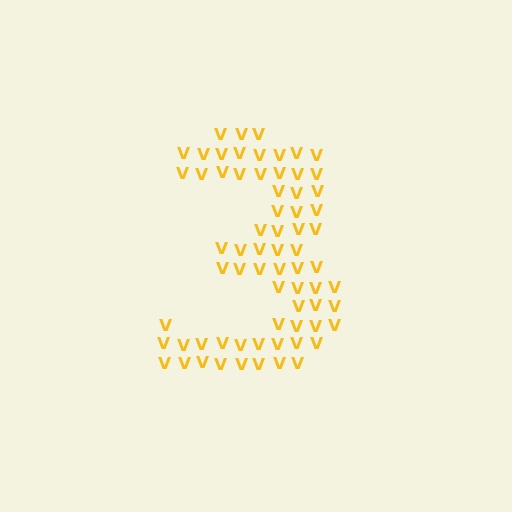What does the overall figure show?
The overall figure shows the digit 3.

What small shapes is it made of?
It is made of small letter V's.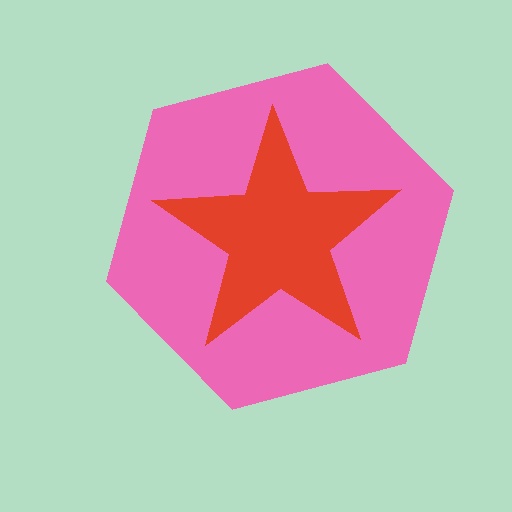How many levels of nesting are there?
2.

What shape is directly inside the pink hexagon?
The red star.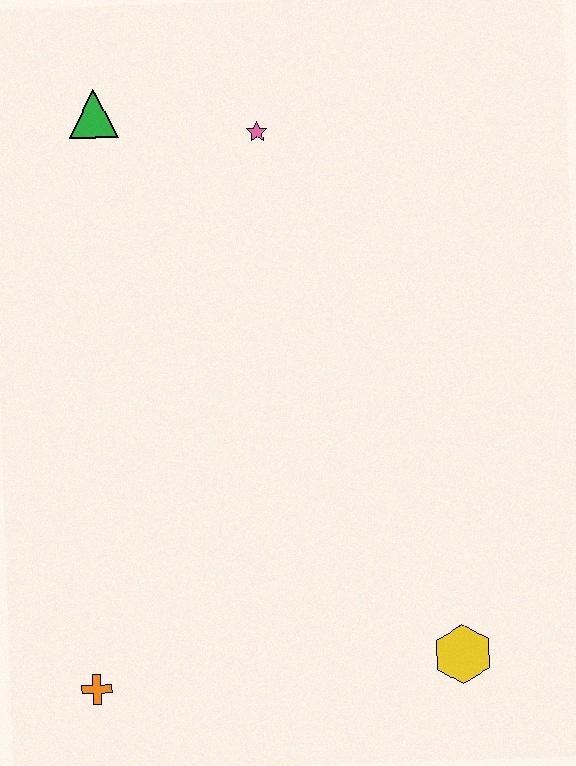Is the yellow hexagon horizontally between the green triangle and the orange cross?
No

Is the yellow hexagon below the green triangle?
Yes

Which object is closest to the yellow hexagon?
The orange cross is closest to the yellow hexagon.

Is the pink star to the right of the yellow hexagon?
No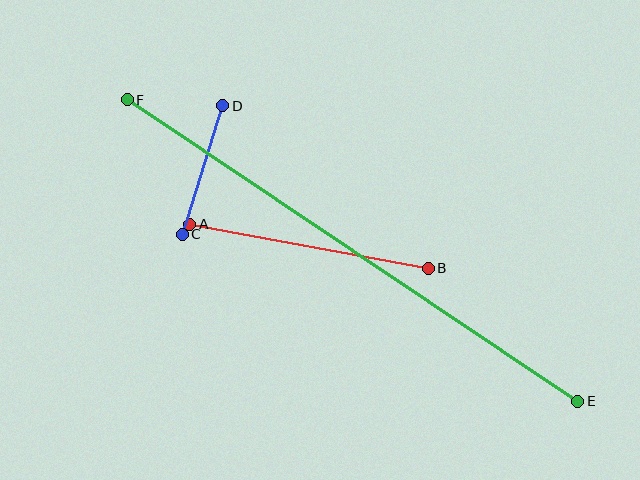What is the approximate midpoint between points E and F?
The midpoint is at approximately (352, 250) pixels.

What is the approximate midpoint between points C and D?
The midpoint is at approximately (203, 170) pixels.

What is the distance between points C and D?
The distance is approximately 135 pixels.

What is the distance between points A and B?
The distance is approximately 242 pixels.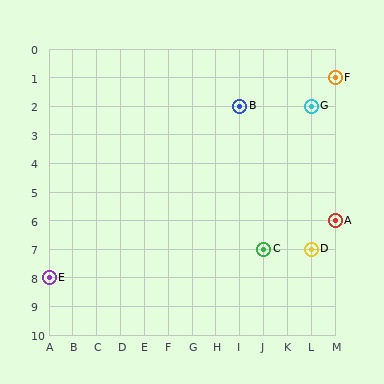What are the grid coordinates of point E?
Point E is at grid coordinates (A, 8).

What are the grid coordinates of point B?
Point B is at grid coordinates (I, 2).